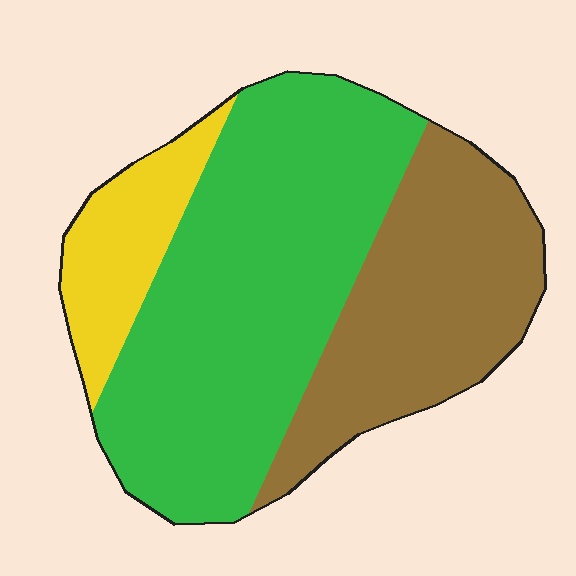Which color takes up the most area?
Green, at roughly 55%.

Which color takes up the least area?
Yellow, at roughly 15%.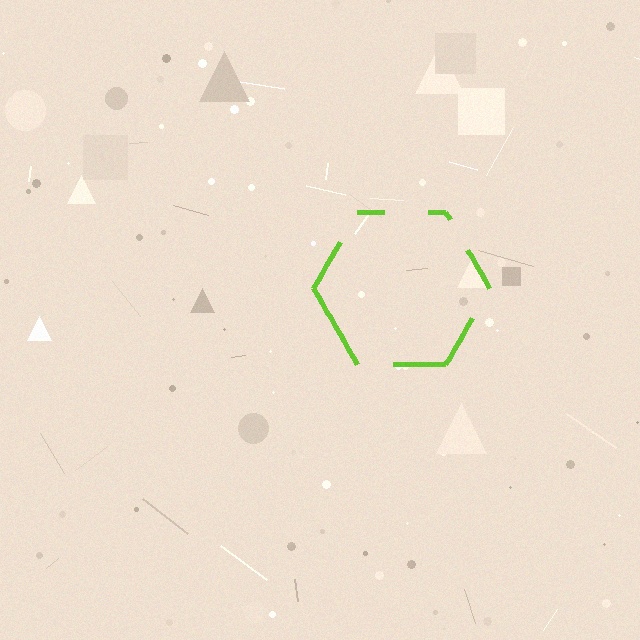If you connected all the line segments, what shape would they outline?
They would outline a hexagon.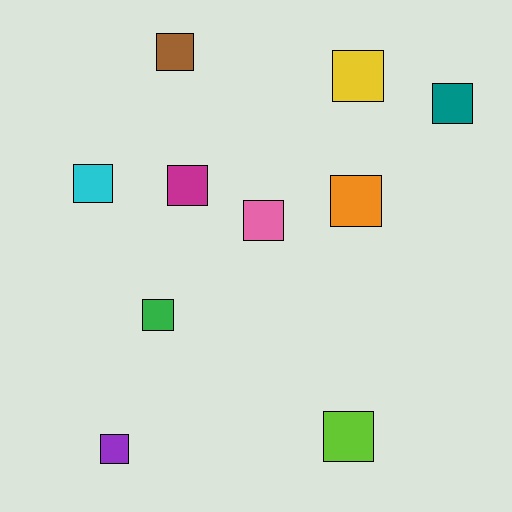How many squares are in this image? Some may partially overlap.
There are 10 squares.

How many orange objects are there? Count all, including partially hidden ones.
There is 1 orange object.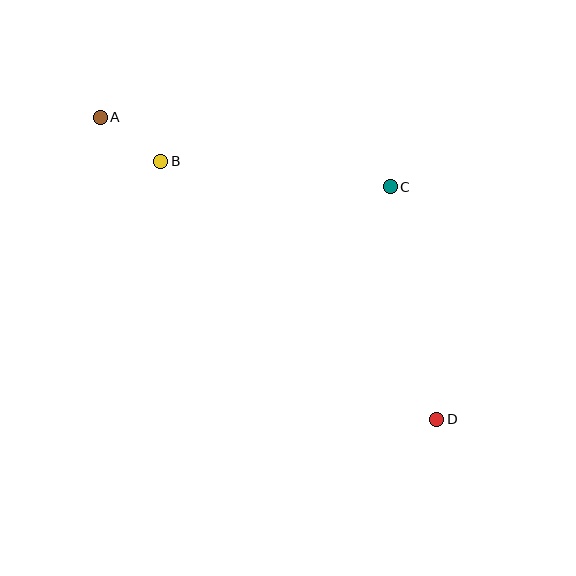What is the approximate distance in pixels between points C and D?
The distance between C and D is approximately 237 pixels.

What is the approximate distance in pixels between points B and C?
The distance between B and C is approximately 231 pixels.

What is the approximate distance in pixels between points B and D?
The distance between B and D is approximately 378 pixels.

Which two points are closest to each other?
Points A and B are closest to each other.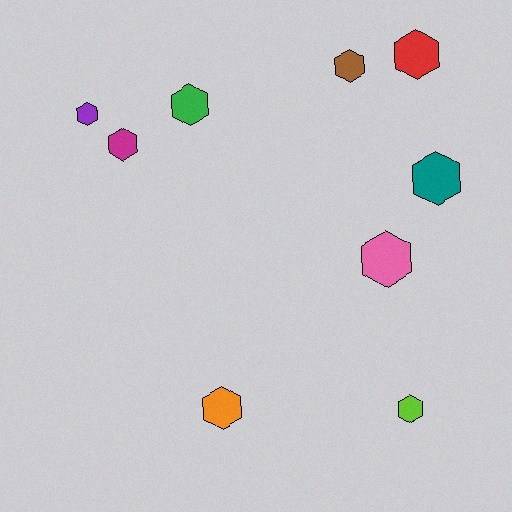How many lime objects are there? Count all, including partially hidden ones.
There is 1 lime object.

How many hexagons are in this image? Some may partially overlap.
There are 9 hexagons.